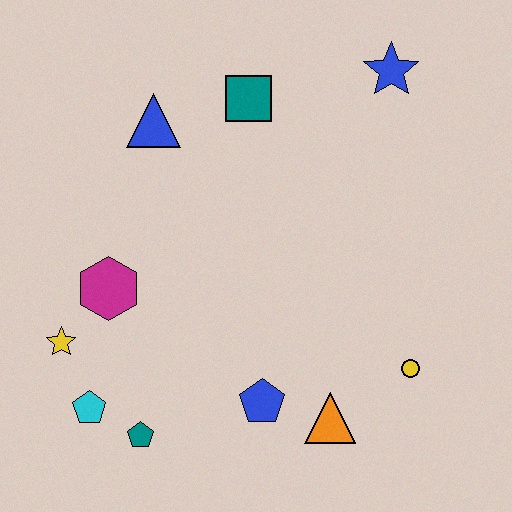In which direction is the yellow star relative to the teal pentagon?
The yellow star is above the teal pentagon.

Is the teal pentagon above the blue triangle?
No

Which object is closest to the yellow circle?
The orange triangle is closest to the yellow circle.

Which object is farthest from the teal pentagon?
The blue star is farthest from the teal pentagon.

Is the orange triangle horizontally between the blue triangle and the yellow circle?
Yes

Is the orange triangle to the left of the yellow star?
No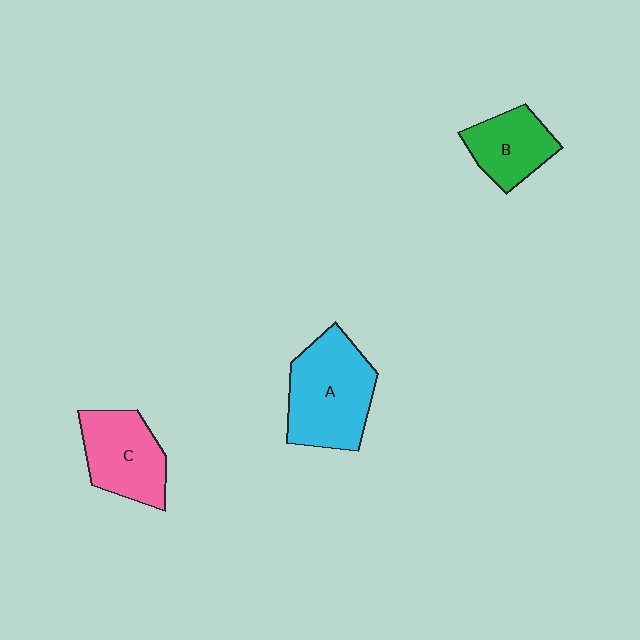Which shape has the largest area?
Shape A (cyan).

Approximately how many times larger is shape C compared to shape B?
Approximately 1.3 times.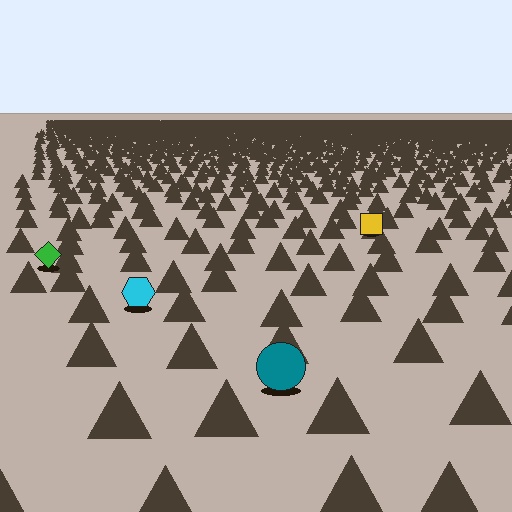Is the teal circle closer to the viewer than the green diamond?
Yes. The teal circle is closer — you can tell from the texture gradient: the ground texture is coarser near it.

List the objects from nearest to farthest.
From nearest to farthest: the teal circle, the cyan hexagon, the green diamond, the yellow square.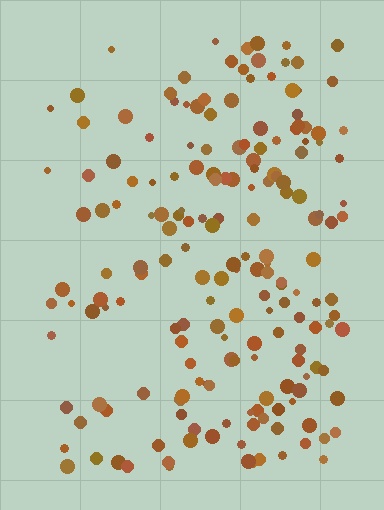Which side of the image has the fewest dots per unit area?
The left.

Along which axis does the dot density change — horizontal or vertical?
Horizontal.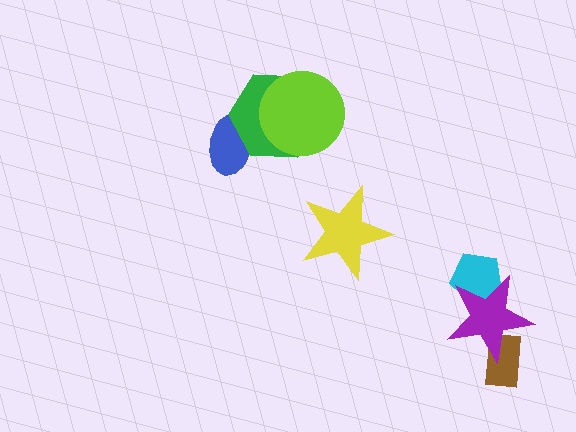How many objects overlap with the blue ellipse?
1 object overlaps with the blue ellipse.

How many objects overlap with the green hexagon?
2 objects overlap with the green hexagon.